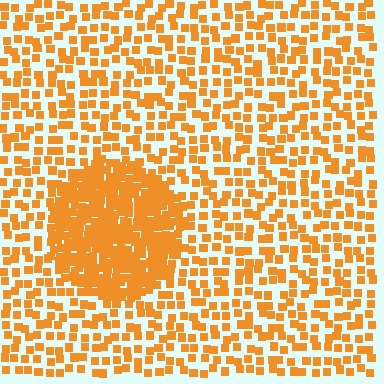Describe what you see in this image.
The image contains small orange elements arranged at two different densities. A circle-shaped region is visible where the elements are more densely packed than the surrounding area.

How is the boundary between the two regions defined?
The boundary is defined by a change in element density (approximately 2.5x ratio). All elements are the same color, size, and shape.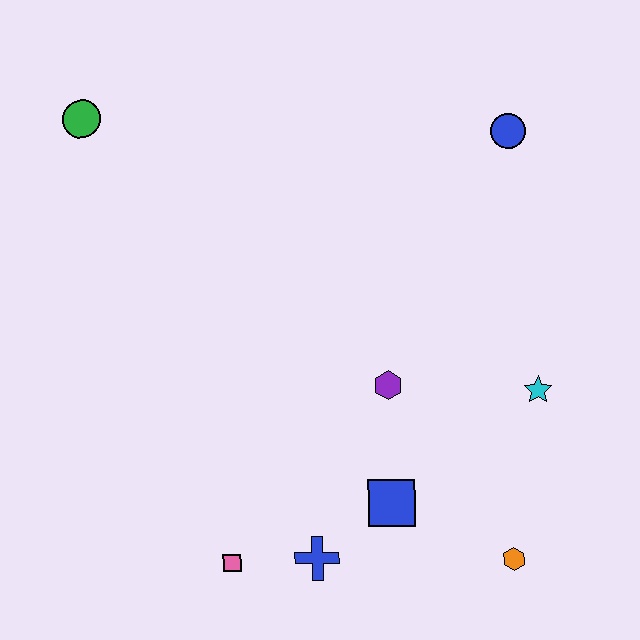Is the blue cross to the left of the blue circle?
Yes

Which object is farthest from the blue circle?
The pink square is farthest from the blue circle.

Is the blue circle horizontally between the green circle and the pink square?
No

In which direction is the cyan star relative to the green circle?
The cyan star is to the right of the green circle.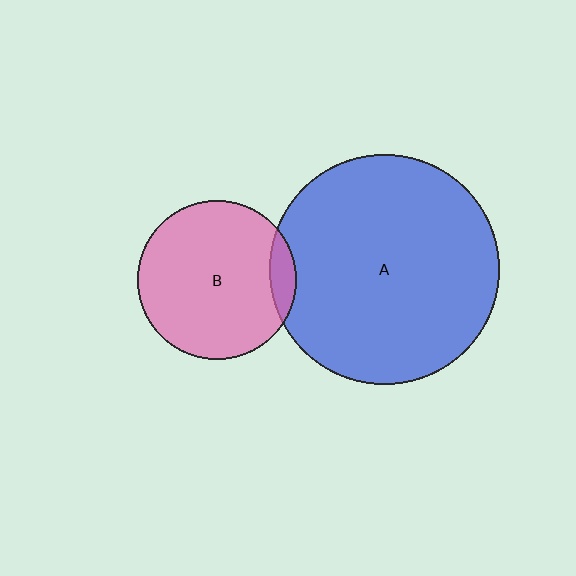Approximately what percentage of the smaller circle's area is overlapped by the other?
Approximately 10%.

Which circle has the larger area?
Circle A (blue).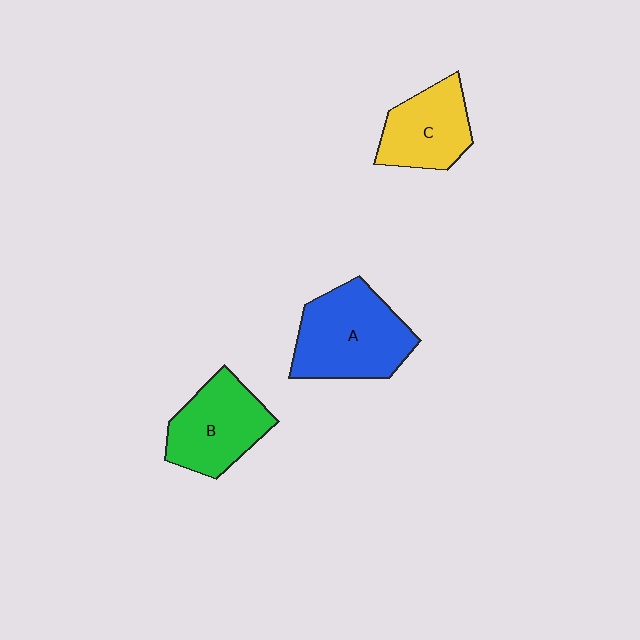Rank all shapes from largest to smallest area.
From largest to smallest: A (blue), B (green), C (yellow).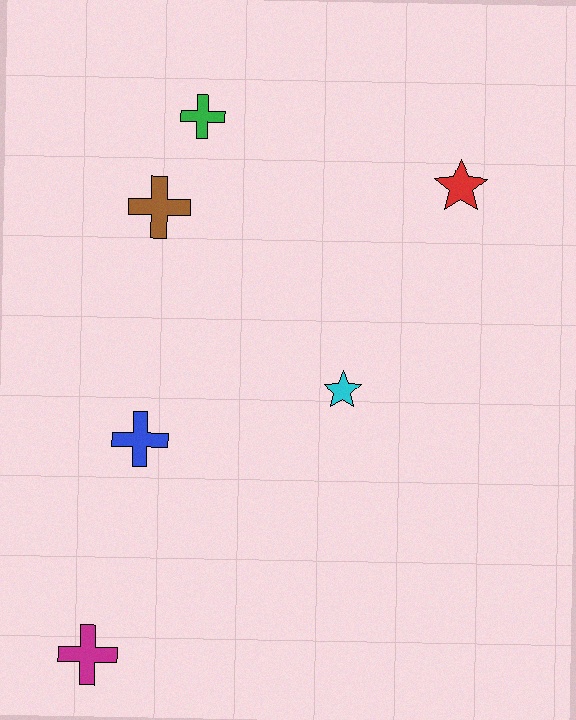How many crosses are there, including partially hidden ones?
There are 4 crosses.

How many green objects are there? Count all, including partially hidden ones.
There is 1 green object.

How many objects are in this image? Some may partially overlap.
There are 6 objects.